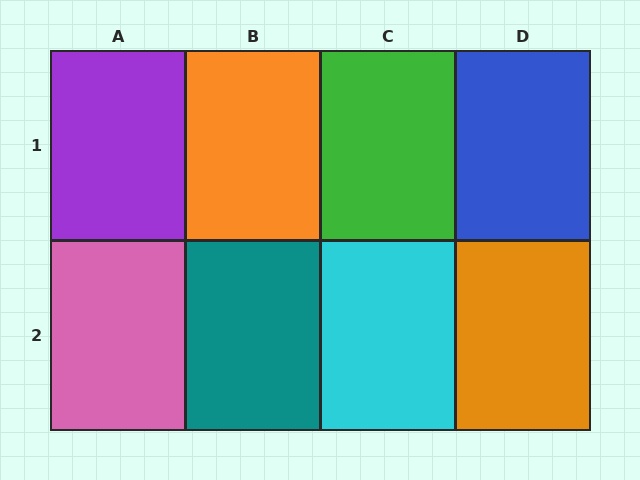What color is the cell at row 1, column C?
Green.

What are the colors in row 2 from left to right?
Pink, teal, cyan, orange.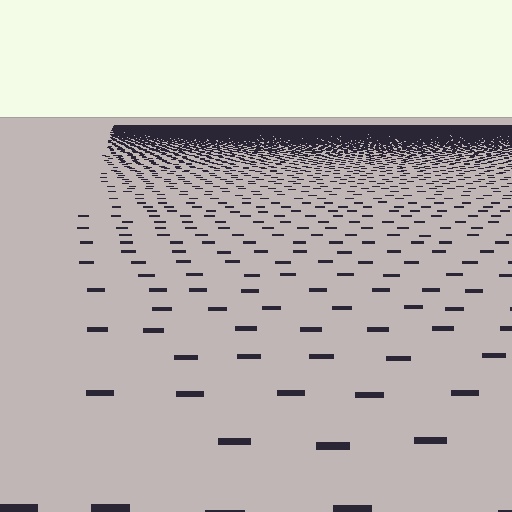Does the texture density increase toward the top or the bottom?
Density increases toward the top.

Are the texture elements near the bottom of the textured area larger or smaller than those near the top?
Larger. Near the bottom, elements are closer to the viewer and appear at a bigger on-screen size.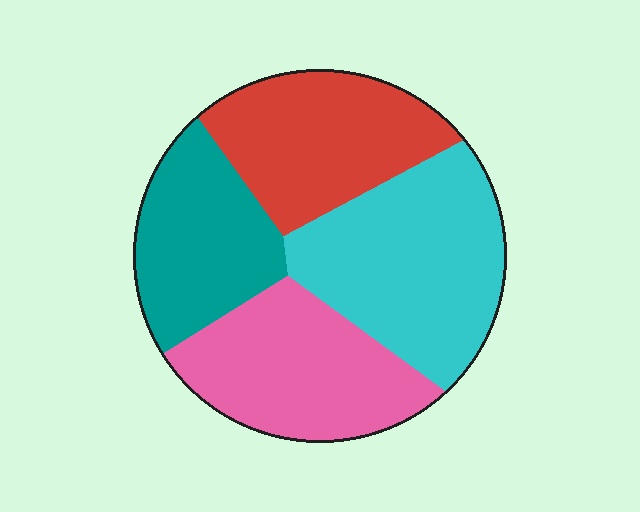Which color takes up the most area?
Cyan, at roughly 30%.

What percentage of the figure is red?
Red covers around 25% of the figure.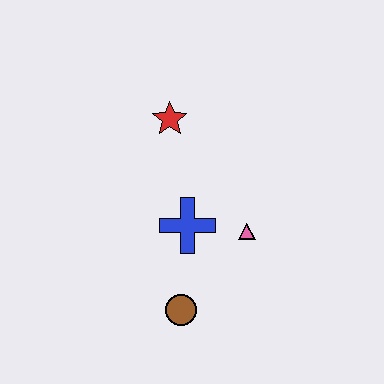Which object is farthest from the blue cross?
The red star is farthest from the blue cross.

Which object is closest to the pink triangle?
The blue cross is closest to the pink triangle.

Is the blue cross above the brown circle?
Yes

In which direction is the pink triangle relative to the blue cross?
The pink triangle is to the right of the blue cross.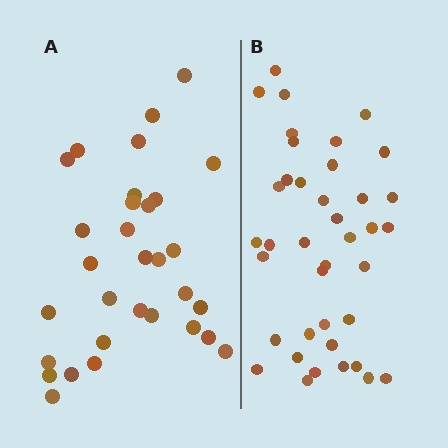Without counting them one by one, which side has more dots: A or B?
Region B (the right region) has more dots.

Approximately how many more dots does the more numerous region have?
Region B has roughly 8 or so more dots than region A.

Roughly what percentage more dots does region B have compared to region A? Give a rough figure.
About 25% more.